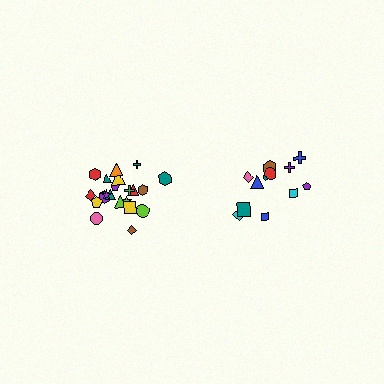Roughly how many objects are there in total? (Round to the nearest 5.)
Roughly 35 objects in total.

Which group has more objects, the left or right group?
The left group.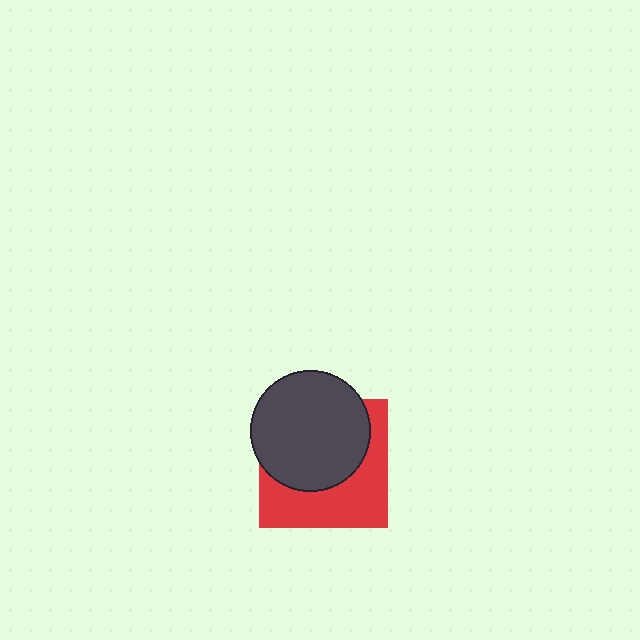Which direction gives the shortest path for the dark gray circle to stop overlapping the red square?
Moving up gives the shortest separation.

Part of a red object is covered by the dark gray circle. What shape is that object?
It is a square.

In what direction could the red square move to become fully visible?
The red square could move down. That would shift it out from behind the dark gray circle entirely.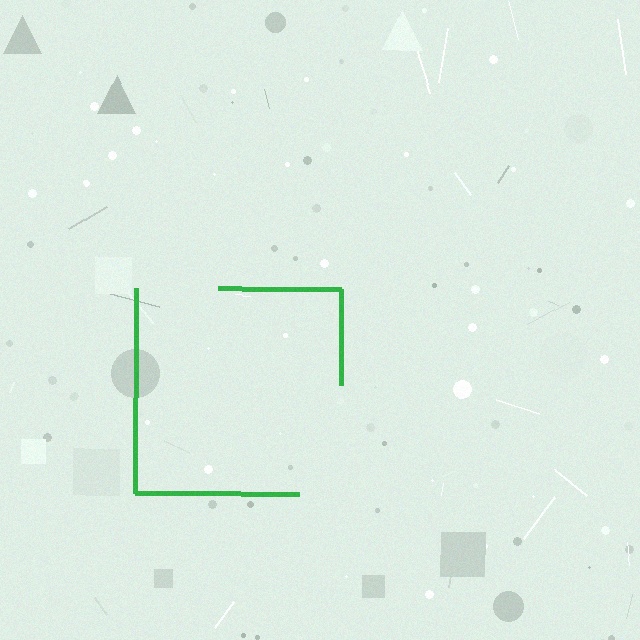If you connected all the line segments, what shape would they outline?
They would outline a square.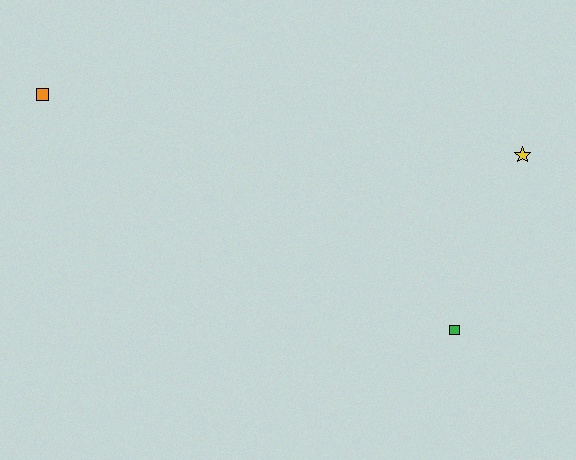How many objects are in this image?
There are 3 objects.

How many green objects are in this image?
There is 1 green object.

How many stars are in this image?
There is 1 star.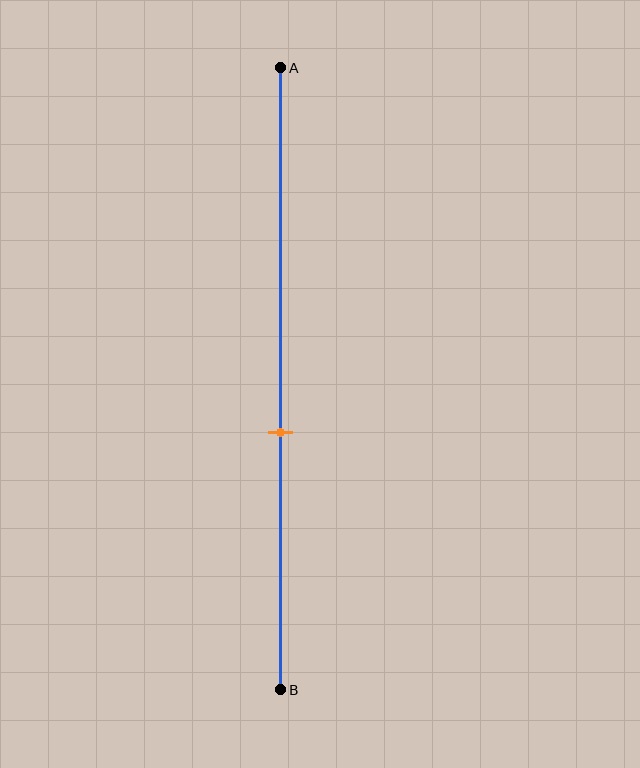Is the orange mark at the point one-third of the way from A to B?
No, the mark is at about 60% from A, not at the 33% one-third point.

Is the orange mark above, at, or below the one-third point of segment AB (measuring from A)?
The orange mark is below the one-third point of segment AB.